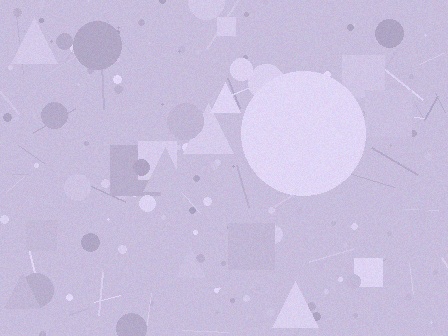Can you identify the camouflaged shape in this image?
The camouflaged shape is a circle.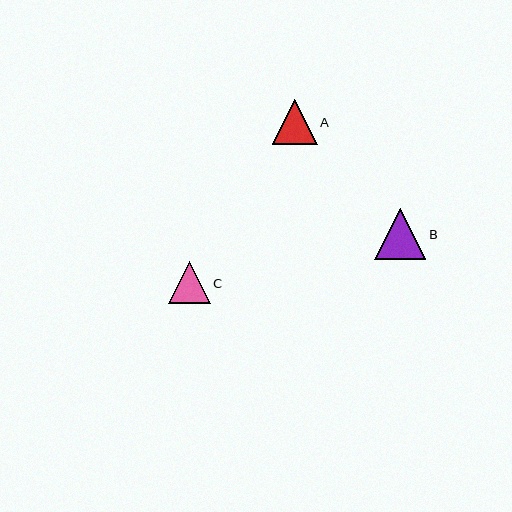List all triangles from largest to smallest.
From largest to smallest: B, A, C.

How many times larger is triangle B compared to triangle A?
Triangle B is approximately 1.1 times the size of triangle A.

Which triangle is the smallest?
Triangle C is the smallest with a size of approximately 42 pixels.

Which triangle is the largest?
Triangle B is the largest with a size of approximately 51 pixels.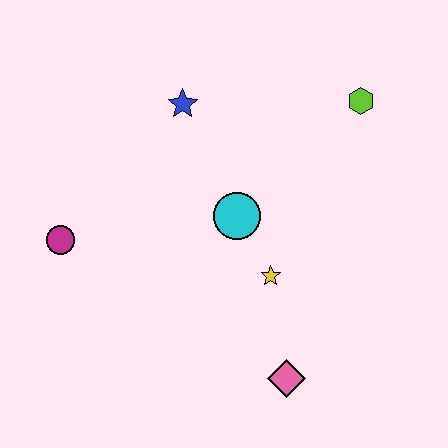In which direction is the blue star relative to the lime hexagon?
The blue star is to the left of the lime hexagon.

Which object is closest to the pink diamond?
The yellow star is closest to the pink diamond.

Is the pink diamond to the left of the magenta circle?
No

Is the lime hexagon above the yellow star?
Yes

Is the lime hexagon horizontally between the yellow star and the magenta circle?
No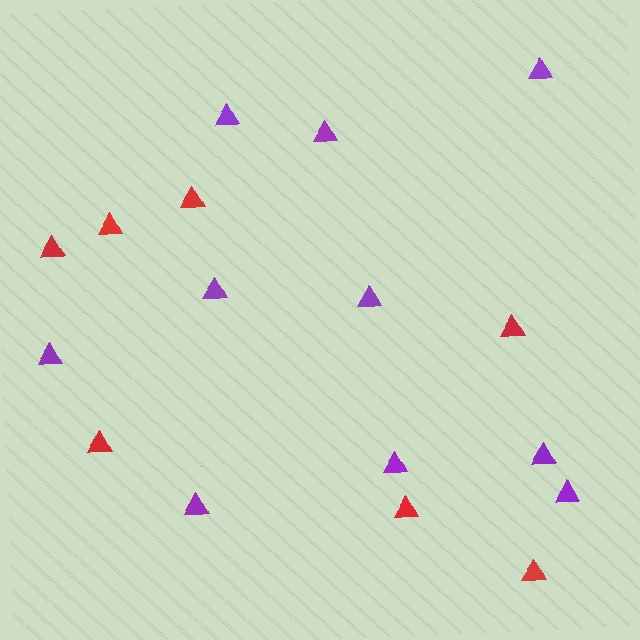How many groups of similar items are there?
There are 2 groups: one group of red triangles (7) and one group of purple triangles (10).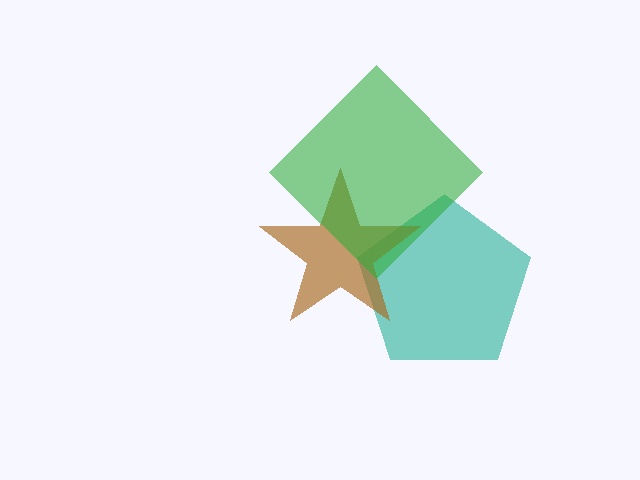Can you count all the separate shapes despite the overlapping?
Yes, there are 3 separate shapes.